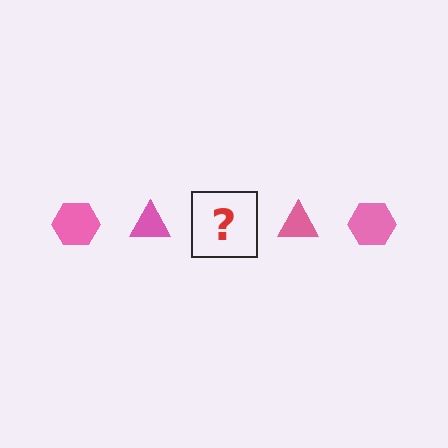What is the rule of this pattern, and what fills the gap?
The rule is that the pattern cycles through hexagon, triangle shapes in pink. The gap should be filled with a pink hexagon.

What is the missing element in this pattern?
The missing element is a pink hexagon.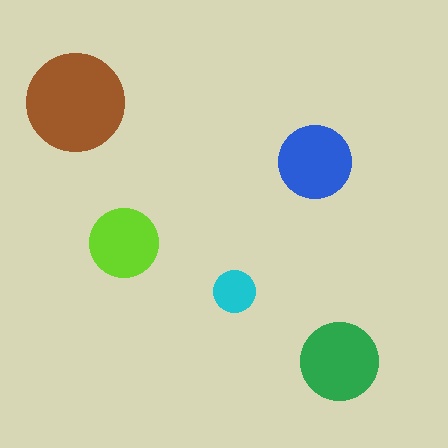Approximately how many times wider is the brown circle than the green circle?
About 1.5 times wider.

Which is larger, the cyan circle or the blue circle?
The blue one.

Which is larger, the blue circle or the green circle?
The green one.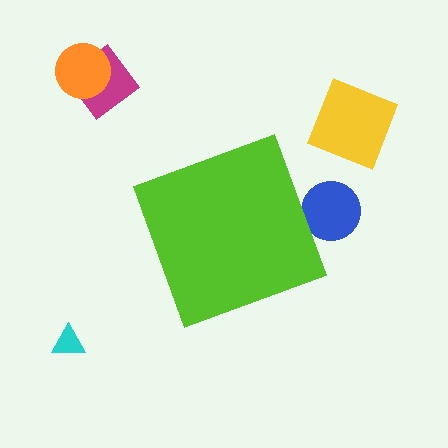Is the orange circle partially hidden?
No, the orange circle is fully visible.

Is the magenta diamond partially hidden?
No, the magenta diamond is fully visible.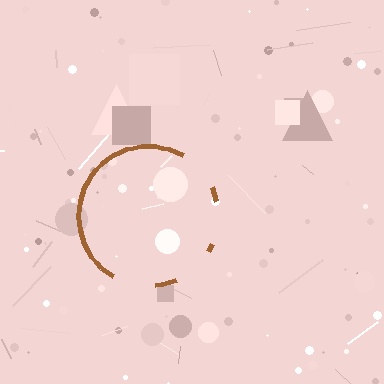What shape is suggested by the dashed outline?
The dashed outline suggests a circle.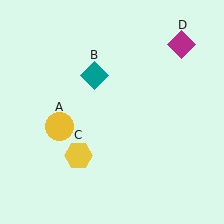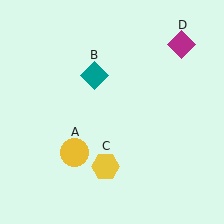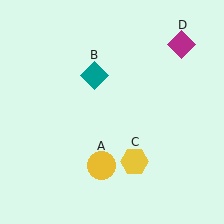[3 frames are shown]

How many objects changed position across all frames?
2 objects changed position: yellow circle (object A), yellow hexagon (object C).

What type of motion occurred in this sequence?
The yellow circle (object A), yellow hexagon (object C) rotated counterclockwise around the center of the scene.